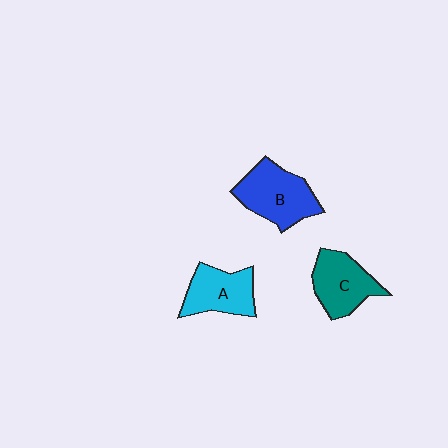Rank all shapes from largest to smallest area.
From largest to smallest: B (blue), C (teal), A (cyan).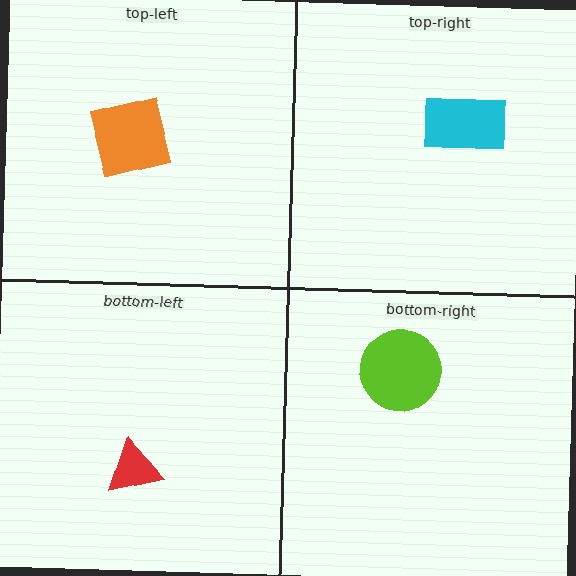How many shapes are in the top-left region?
1.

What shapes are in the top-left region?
The orange square.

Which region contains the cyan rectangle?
The top-right region.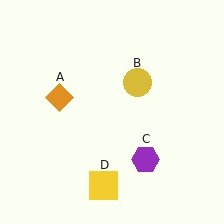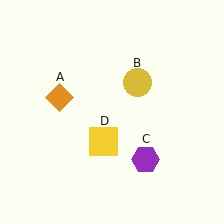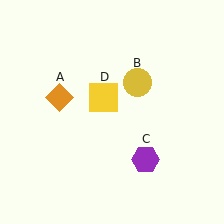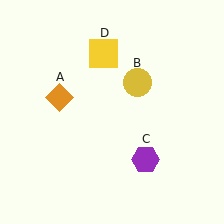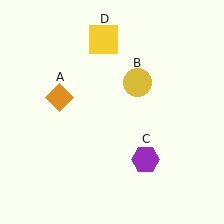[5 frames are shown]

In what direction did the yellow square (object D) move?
The yellow square (object D) moved up.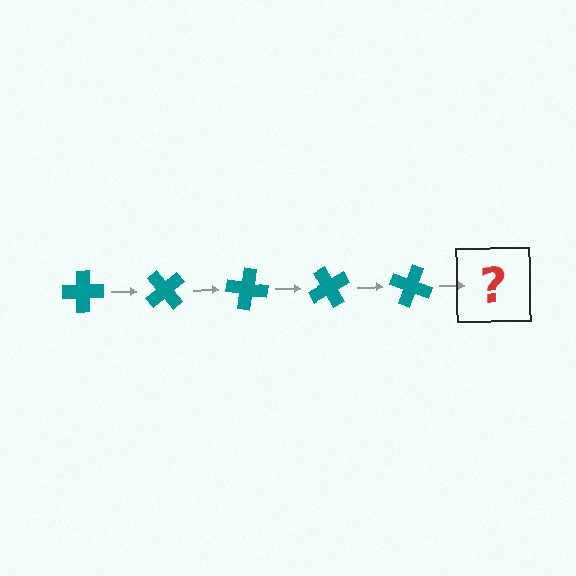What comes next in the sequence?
The next element should be a teal cross rotated 250 degrees.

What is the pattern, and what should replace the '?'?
The pattern is that the cross rotates 50 degrees each step. The '?' should be a teal cross rotated 250 degrees.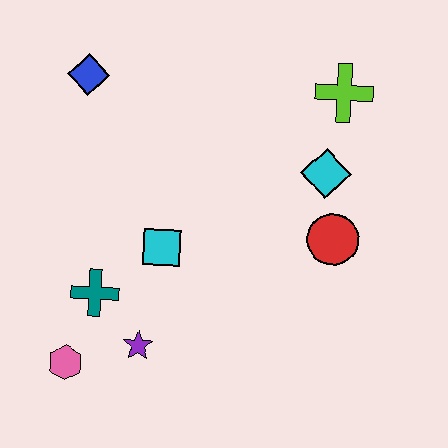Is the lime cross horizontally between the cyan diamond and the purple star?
No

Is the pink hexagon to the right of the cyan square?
No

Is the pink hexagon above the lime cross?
No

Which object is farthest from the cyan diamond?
The pink hexagon is farthest from the cyan diamond.